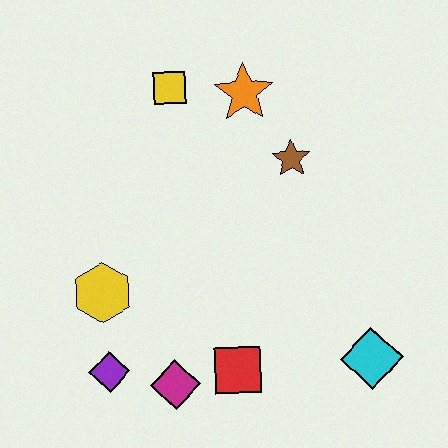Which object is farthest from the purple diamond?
The orange star is farthest from the purple diamond.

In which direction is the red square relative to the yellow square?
The red square is below the yellow square.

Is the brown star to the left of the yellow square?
No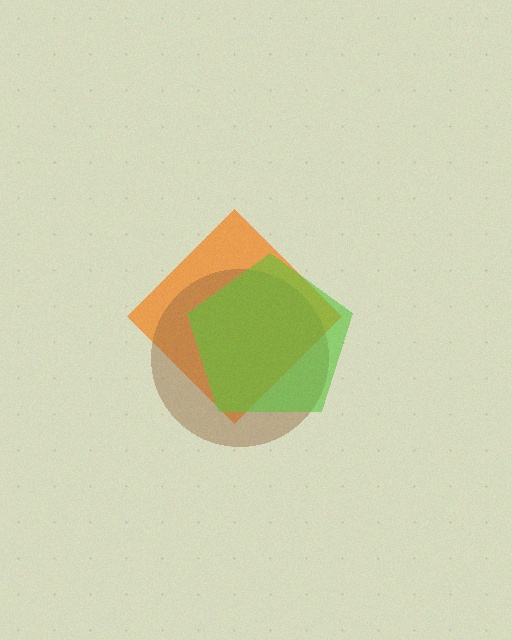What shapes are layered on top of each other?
The layered shapes are: an orange diamond, a brown circle, a lime pentagon.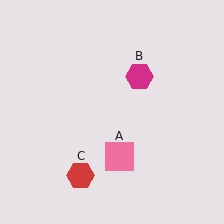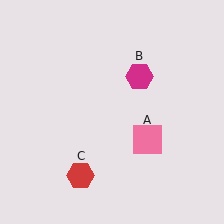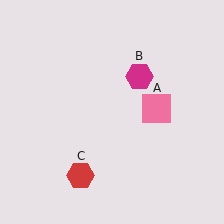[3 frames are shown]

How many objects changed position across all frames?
1 object changed position: pink square (object A).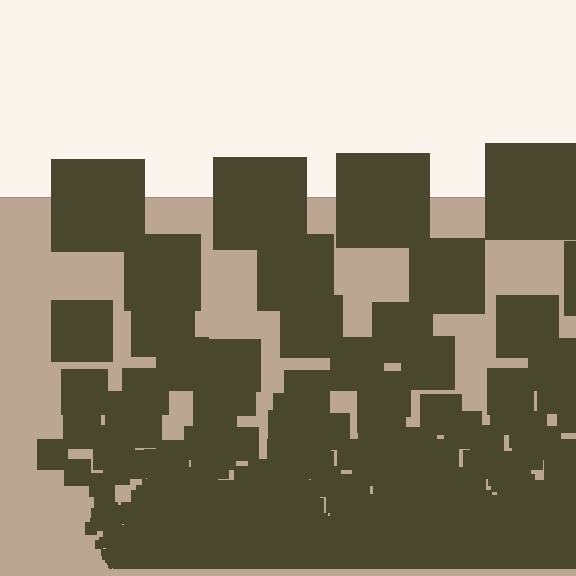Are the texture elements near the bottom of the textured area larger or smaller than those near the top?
Smaller. The gradient is inverted — elements near the bottom are smaller and denser.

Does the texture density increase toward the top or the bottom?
Density increases toward the bottom.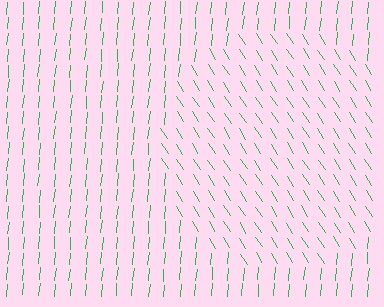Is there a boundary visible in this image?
Yes, there is a texture boundary formed by a change in line orientation.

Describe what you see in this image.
The image is filled with small green line segments. A circle region in the image has lines oriented differently from the surrounding lines, creating a visible texture boundary.